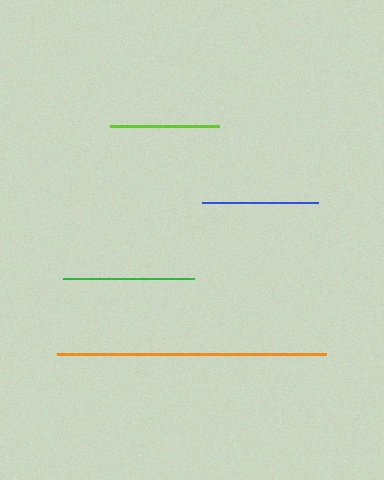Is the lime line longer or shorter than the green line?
The green line is longer than the lime line.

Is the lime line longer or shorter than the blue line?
The blue line is longer than the lime line.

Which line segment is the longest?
The orange line is the longest at approximately 269 pixels.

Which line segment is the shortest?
The lime line is the shortest at approximately 109 pixels.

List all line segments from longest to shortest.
From longest to shortest: orange, green, blue, lime.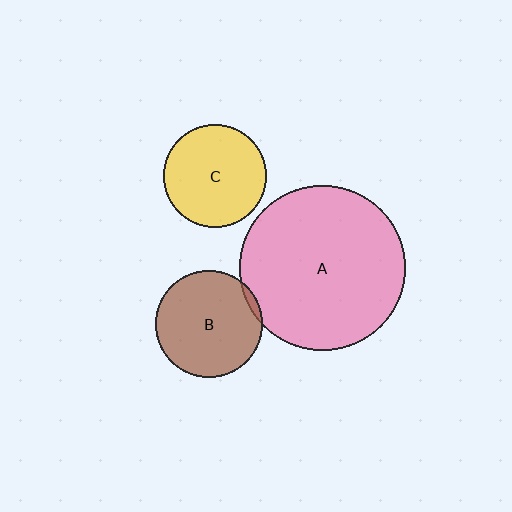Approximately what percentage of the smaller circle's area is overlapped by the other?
Approximately 5%.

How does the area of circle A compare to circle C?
Approximately 2.5 times.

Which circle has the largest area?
Circle A (pink).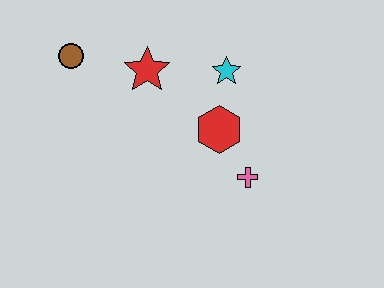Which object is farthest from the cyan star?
The brown circle is farthest from the cyan star.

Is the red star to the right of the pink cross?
No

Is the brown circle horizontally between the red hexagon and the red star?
No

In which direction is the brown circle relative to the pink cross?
The brown circle is to the left of the pink cross.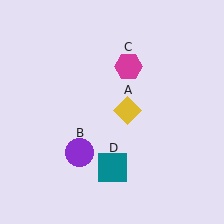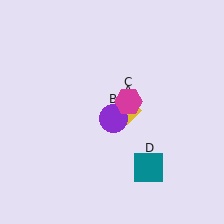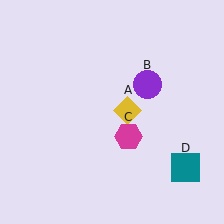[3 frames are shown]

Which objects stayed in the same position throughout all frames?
Yellow diamond (object A) remained stationary.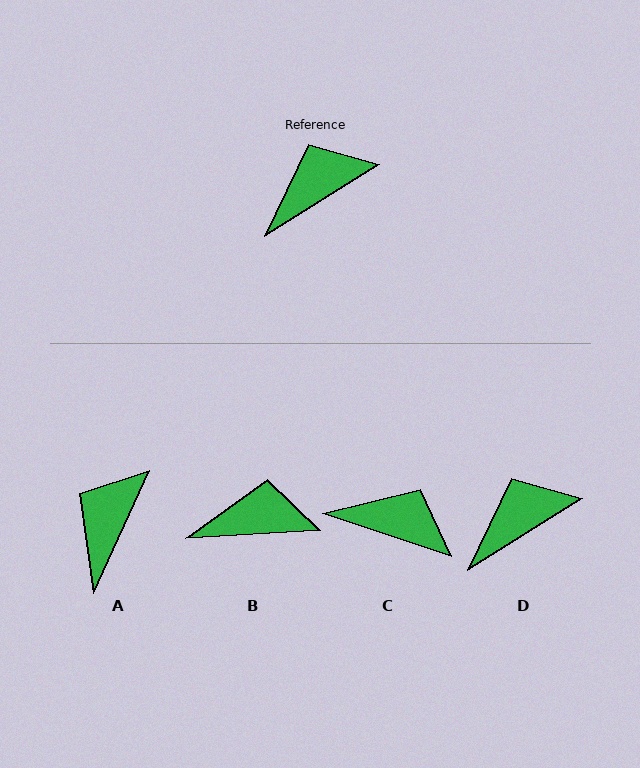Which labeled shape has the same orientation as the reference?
D.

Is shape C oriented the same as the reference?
No, it is off by about 51 degrees.